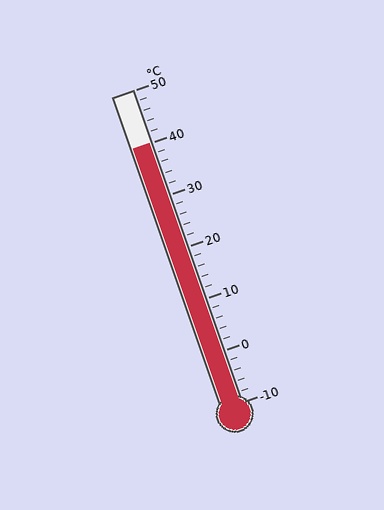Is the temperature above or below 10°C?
The temperature is above 10°C.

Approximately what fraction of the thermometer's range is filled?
The thermometer is filled to approximately 85% of its range.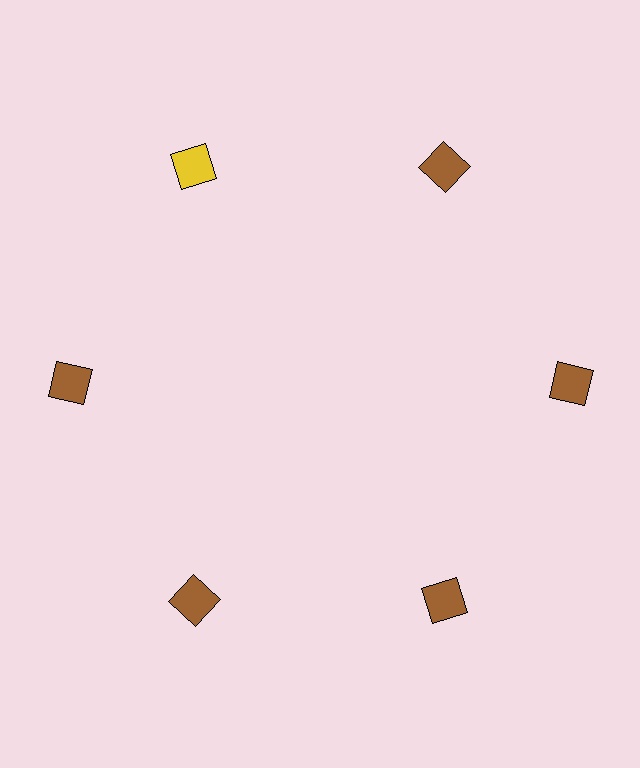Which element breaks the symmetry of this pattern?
The yellow square at roughly the 11 o'clock position breaks the symmetry. All other shapes are brown squares.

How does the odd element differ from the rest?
It has a different color: yellow instead of brown.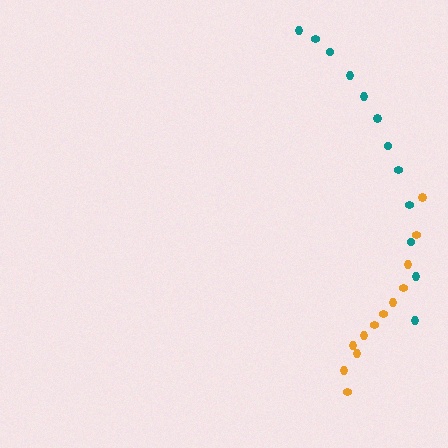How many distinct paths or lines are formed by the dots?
There are 2 distinct paths.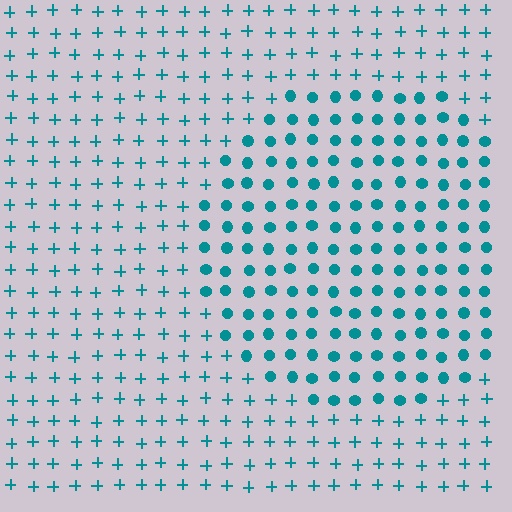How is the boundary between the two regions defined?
The boundary is defined by a change in element shape: circles inside vs. plus signs outside. All elements share the same color and spacing.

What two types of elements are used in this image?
The image uses circles inside the circle region and plus signs outside it.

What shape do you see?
I see a circle.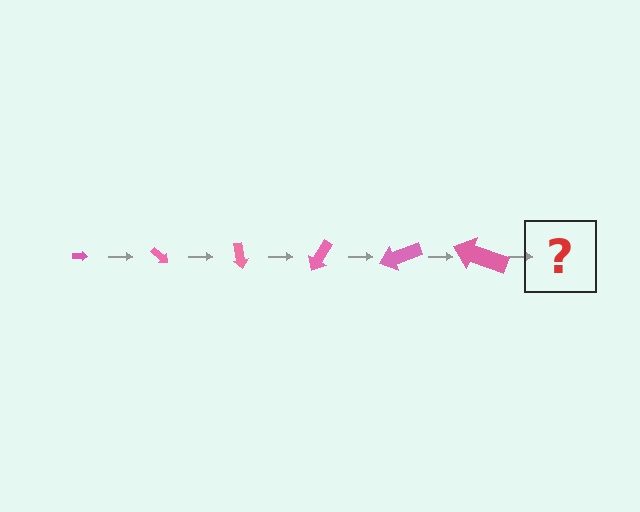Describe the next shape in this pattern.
It should be an arrow, larger than the previous one and rotated 240 degrees from the start.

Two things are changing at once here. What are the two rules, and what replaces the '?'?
The two rules are that the arrow grows larger each step and it rotates 40 degrees each step. The '?' should be an arrow, larger than the previous one and rotated 240 degrees from the start.